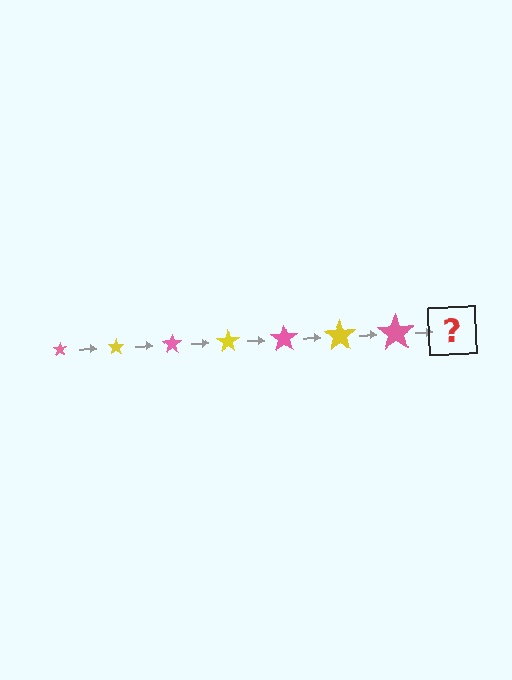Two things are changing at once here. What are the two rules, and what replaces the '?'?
The two rules are that the star grows larger each step and the color cycles through pink and yellow. The '?' should be a yellow star, larger than the previous one.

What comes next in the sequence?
The next element should be a yellow star, larger than the previous one.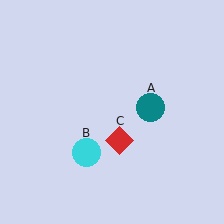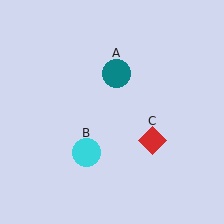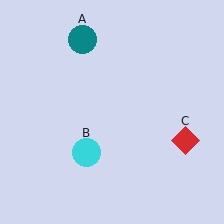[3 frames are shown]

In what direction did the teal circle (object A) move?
The teal circle (object A) moved up and to the left.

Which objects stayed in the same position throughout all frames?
Cyan circle (object B) remained stationary.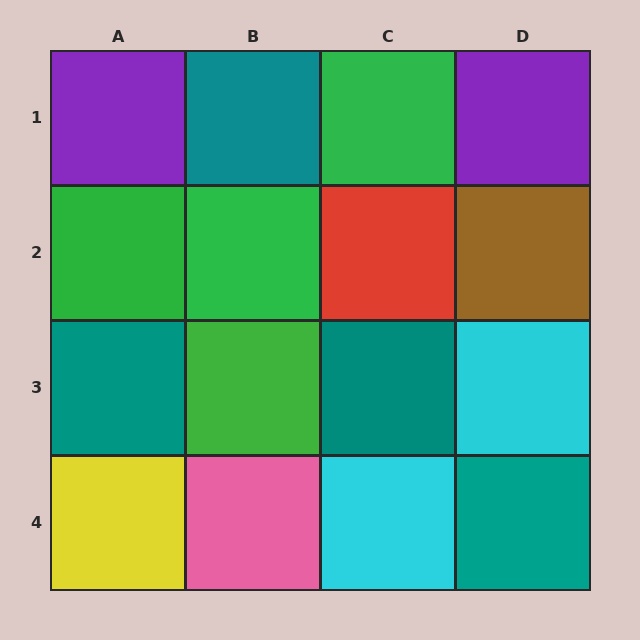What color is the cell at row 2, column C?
Red.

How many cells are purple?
2 cells are purple.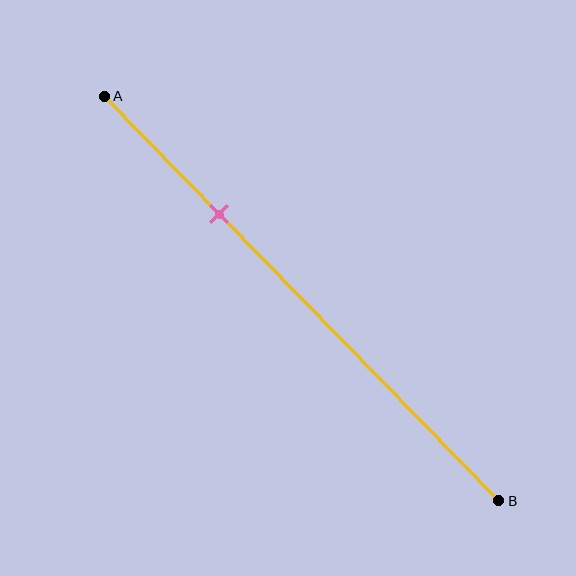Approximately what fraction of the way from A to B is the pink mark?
The pink mark is approximately 30% of the way from A to B.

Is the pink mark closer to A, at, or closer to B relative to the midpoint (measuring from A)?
The pink mark is closer to point A than the midpoint of segment AB.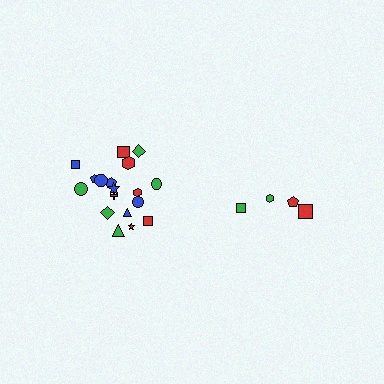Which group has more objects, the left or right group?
The left group.